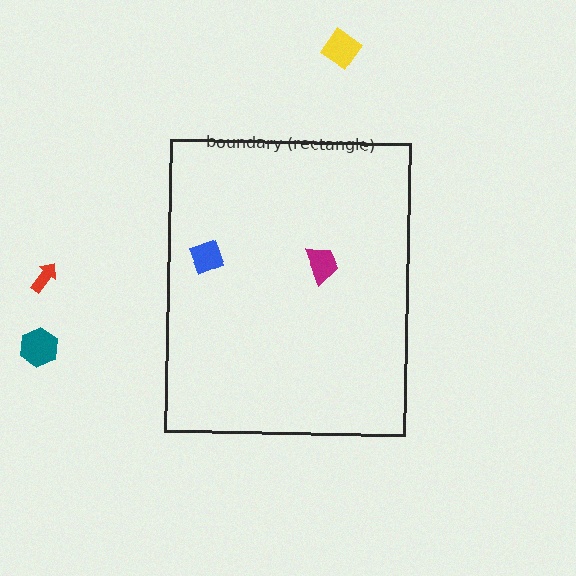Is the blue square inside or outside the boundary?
Inside.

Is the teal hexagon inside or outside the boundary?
Outside.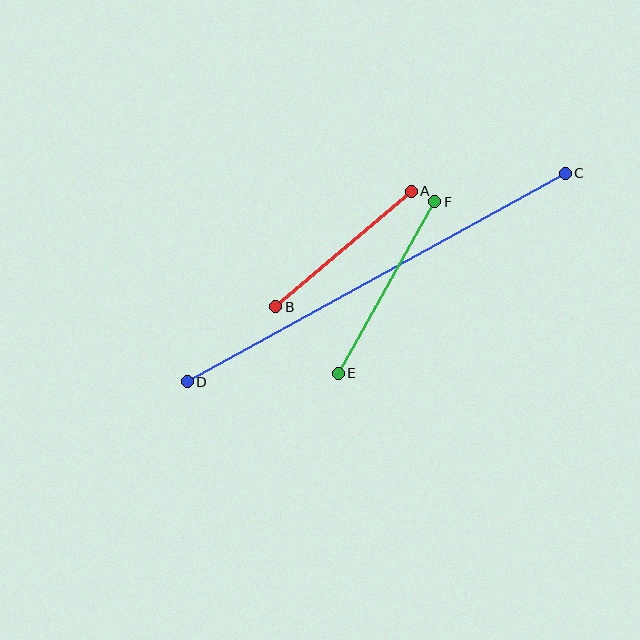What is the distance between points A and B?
The distance is approximately 178 pixels.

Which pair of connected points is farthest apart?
Points C and D are farthest apart.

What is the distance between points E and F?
The distance is approximately 197 pixels.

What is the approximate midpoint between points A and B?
The midpoint is at approximately (344, 249) pixels.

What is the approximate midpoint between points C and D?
The midpoint is at approximately (376, 278) pixels.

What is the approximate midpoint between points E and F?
The midpoint is at approximately (386, 287) pixels.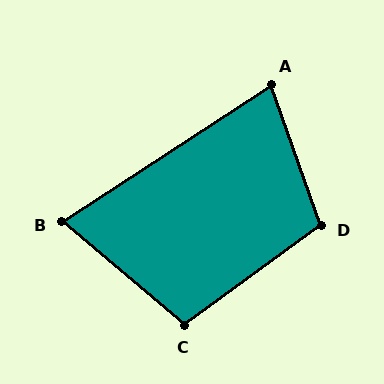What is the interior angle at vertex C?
Approximately 104 degrees (obtuse).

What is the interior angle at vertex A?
Approximately 76 degrees (acute).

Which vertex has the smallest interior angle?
B, at approximately 73 degrees.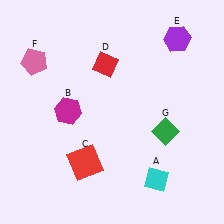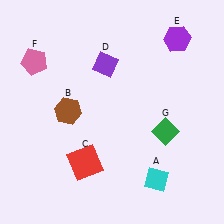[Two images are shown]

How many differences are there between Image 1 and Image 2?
There are 2 differences between the two images.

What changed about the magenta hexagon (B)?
In Image 1, B is magenta. In Image 2, it changed to brown.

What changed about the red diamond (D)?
In Image 1, D is red. In Image 2, it changed to purple.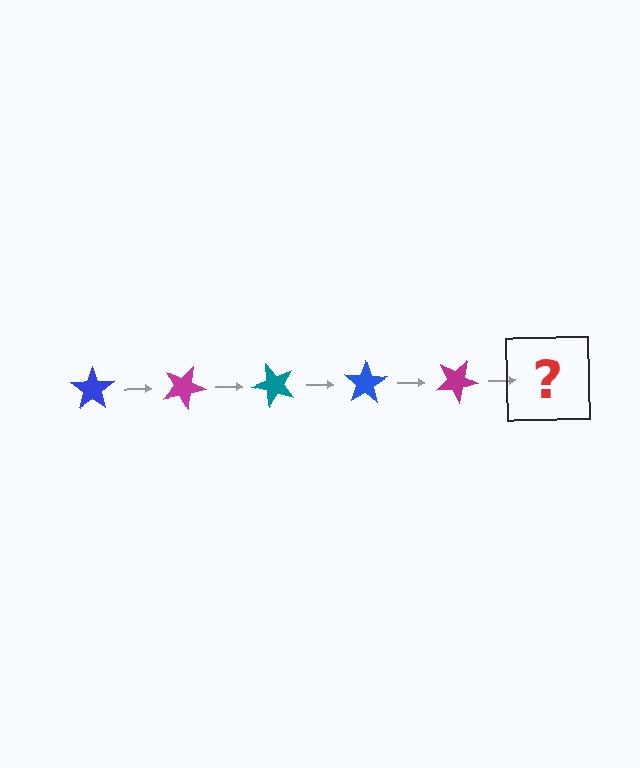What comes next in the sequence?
The next element should be a teal star, rotated 125 degrees from the start.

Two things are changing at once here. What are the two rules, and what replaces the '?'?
The two rules are that it rotates 25 degrees each step and the color cycles through blue, magenta, and teal. The '?' should be a teal star, rotated 125 degrees from the start.